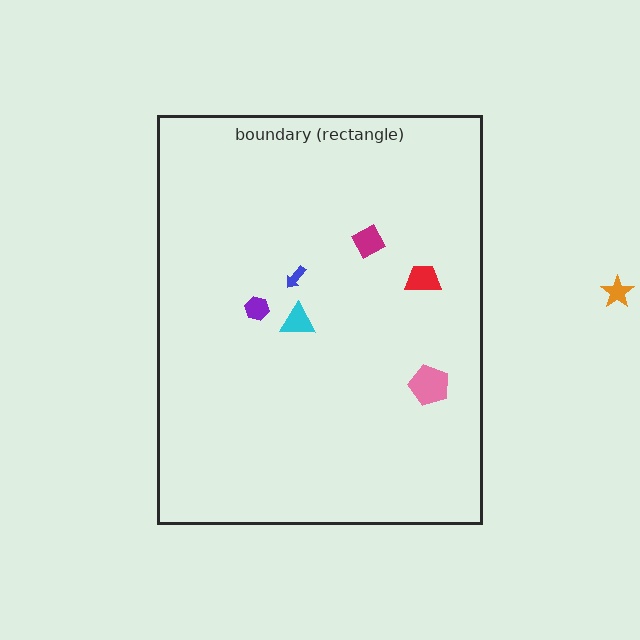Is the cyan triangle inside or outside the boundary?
Inside.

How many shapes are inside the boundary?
6 inside, 1 outside.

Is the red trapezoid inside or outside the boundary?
Inside.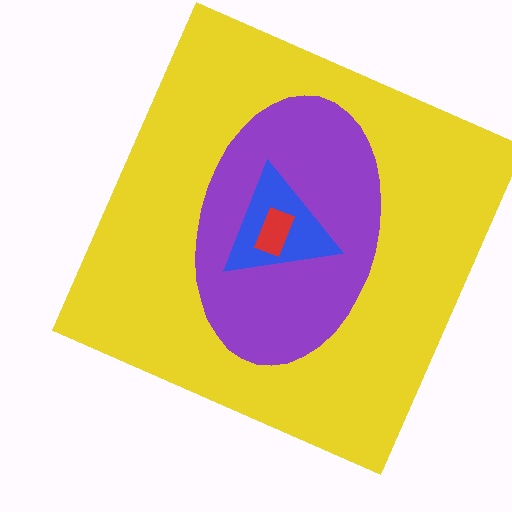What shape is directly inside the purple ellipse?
The blue triangle.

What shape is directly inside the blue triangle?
The red rectangle.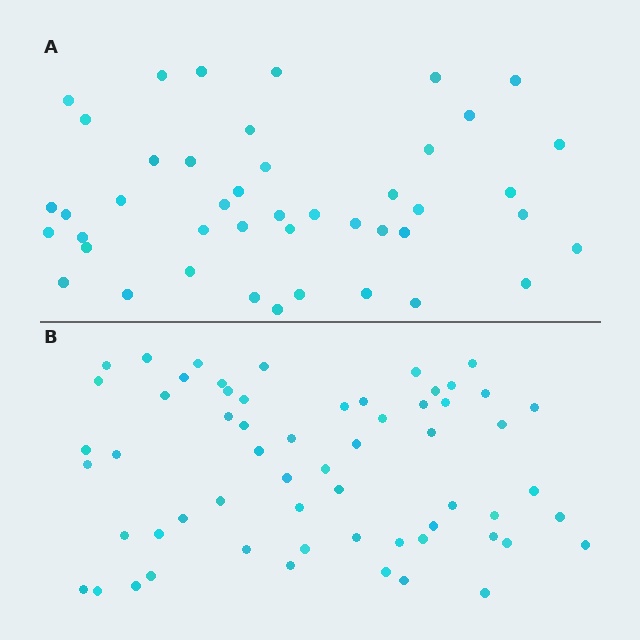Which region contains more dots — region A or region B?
Region B (the bottom region) has more dots.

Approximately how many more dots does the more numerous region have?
Region B has approximately 15 more dots than region A.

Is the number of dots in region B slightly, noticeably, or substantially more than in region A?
Region B has noticeably more, but not dramatically so. The ratio is roughly 1.4 to 1.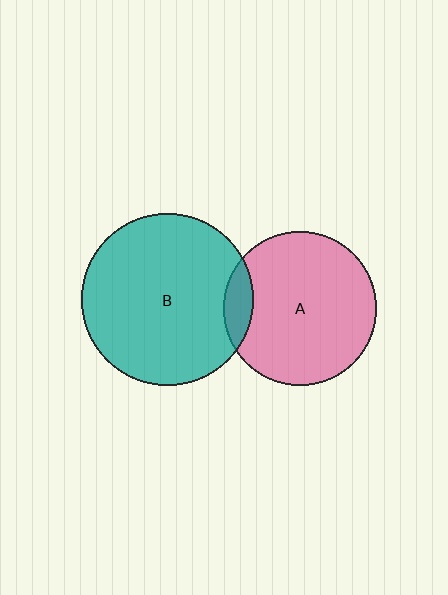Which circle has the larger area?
Circle B (teal).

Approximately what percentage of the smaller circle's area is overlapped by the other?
Approximately 10%.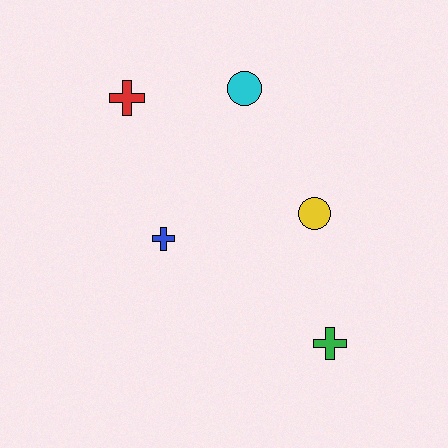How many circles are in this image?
There are 2 circles.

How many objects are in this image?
There are 5 objects.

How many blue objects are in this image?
There is 1 blue object.